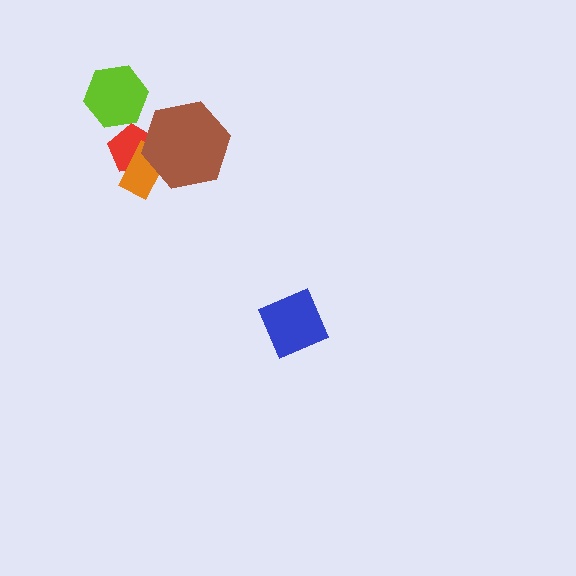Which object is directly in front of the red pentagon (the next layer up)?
The orange rectangle is directly in front of the red pentagon.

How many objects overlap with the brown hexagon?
2 objects overlap with the brown hexagon.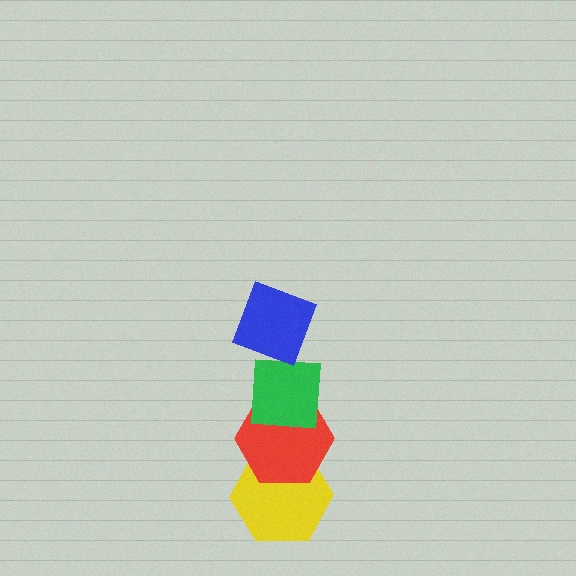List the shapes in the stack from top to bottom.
From top to bottom: the blue diamond, the green square, the red hexagon, the yellow hexagon.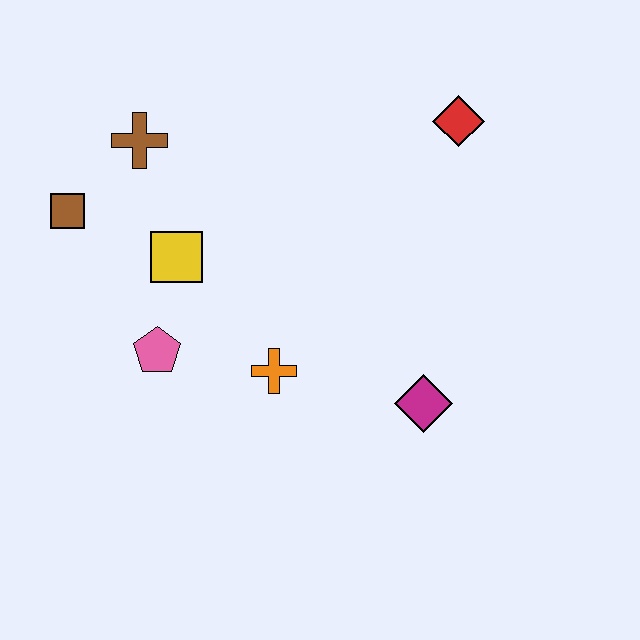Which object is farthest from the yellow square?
The red diamond is farthest from the yellow square.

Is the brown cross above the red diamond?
No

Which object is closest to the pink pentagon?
The yellow square is closest to the pink pentagon.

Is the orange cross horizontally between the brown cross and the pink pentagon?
No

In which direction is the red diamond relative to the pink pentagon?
The red diamond is to the right of the pink pentagon.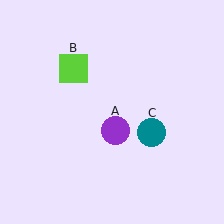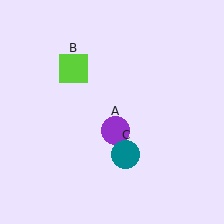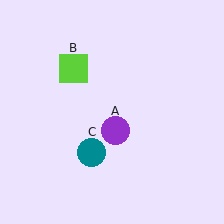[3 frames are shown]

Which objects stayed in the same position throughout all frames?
Purple circle (object A) and lime square (object B) remained stationary.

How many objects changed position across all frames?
1 object changed position: teal circle (object C).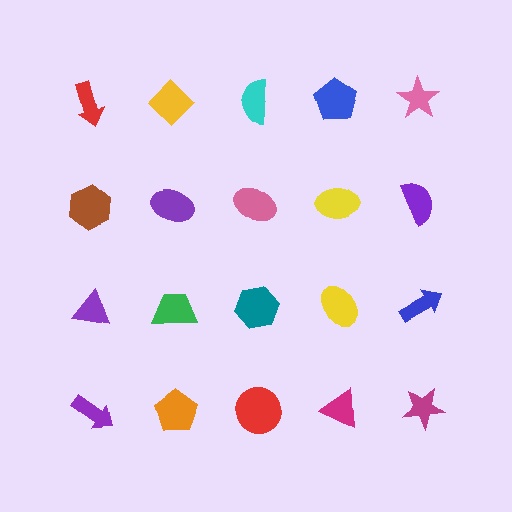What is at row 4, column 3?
A red circle.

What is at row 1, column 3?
A cyan semicircle.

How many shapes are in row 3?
5 shapes.